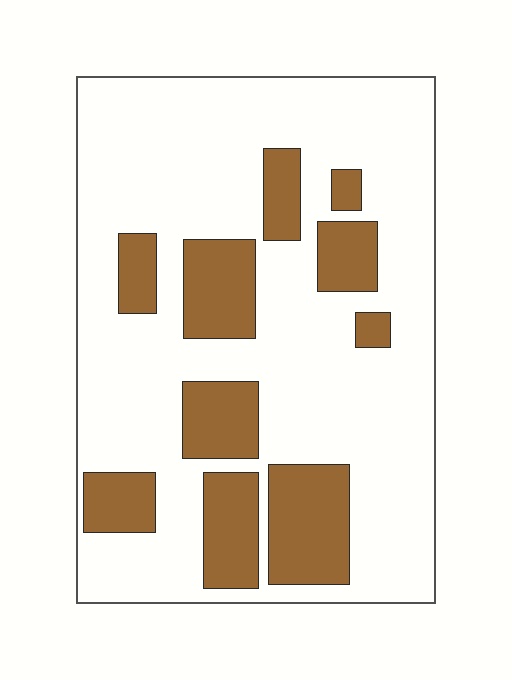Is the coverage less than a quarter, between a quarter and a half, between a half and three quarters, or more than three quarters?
Between a quarter and a half.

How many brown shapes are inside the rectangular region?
10.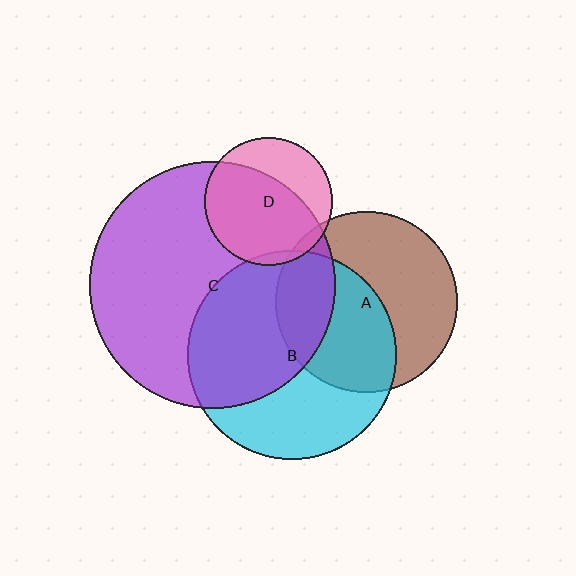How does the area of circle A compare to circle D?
Approximately 2.0 times.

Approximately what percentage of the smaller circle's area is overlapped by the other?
Approximately 5%.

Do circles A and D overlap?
Yes.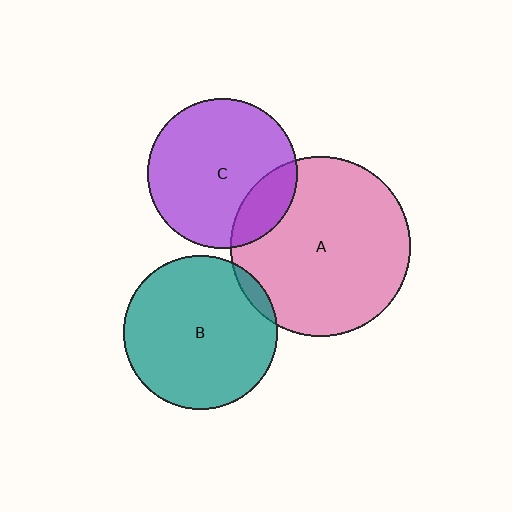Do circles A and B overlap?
Yes.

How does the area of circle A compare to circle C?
Approximately 1.4 times.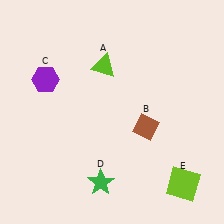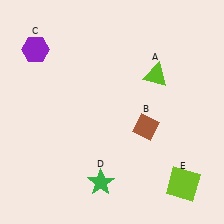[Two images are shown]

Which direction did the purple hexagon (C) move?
The purple hexagon (C) moved up.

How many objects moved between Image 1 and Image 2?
2 objects moved between the two images.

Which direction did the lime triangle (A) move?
The lime triangle (A) moved right.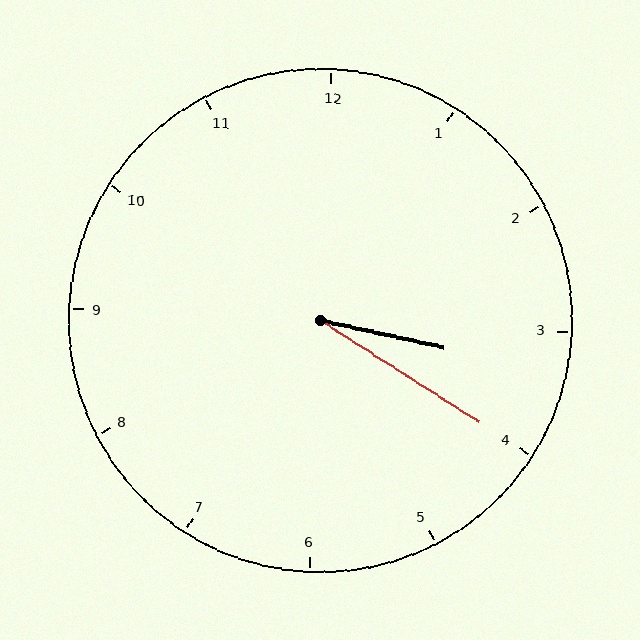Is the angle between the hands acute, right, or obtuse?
It is acute.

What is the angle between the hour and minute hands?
Approximately 20 degrees.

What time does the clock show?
3:20.